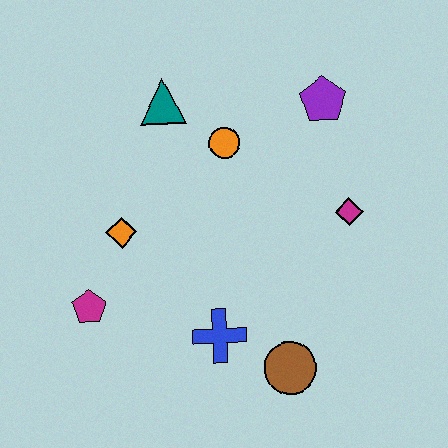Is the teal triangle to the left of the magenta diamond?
Yes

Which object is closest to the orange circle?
The teal triangle is closest to the orange circle.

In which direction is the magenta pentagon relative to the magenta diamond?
The magenta pentagon is to the left of the magenta diamond.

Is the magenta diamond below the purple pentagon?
Yes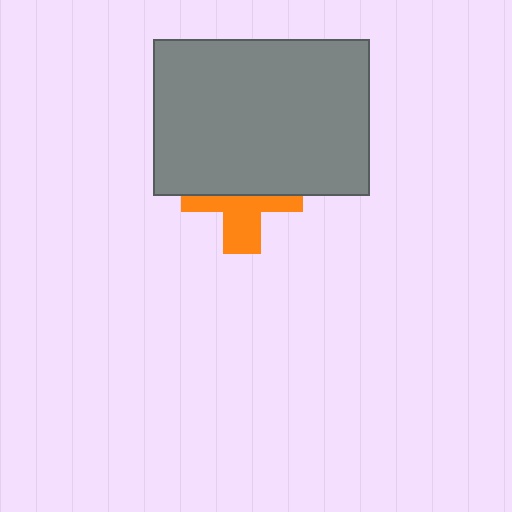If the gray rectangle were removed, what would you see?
You would see the complete orange cross.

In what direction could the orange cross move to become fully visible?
The orange cross could move down. That would shift it out from behind the gray rectangle entirely.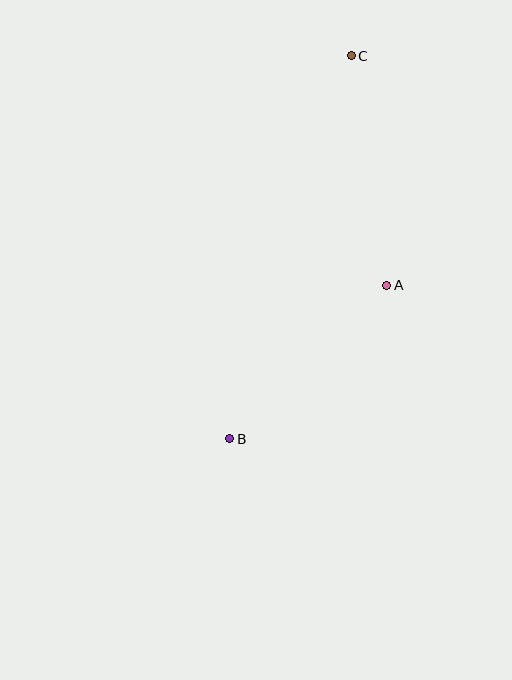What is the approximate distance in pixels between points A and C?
The distance between A and C is approximately 232 pixels.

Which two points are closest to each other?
Points A and B are closest to each other.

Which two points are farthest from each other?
Points B and C are farthest from each other.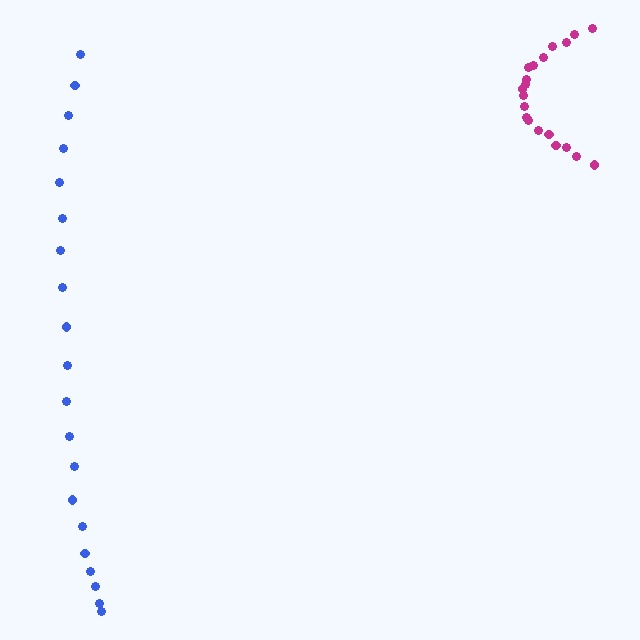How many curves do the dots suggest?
There are 2 distinct paths.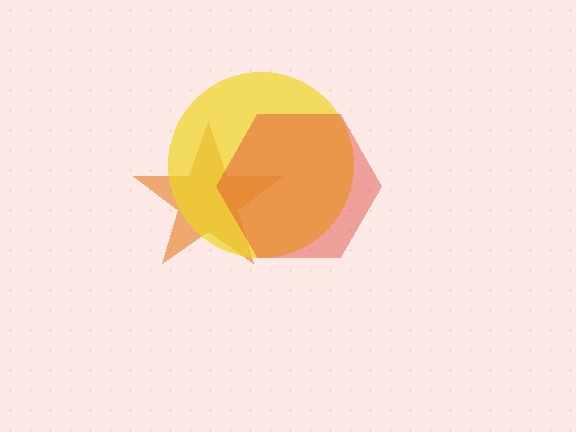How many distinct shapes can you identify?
There are 3 distinct shapes: an orange star, a yellow circle, a red hexagon.